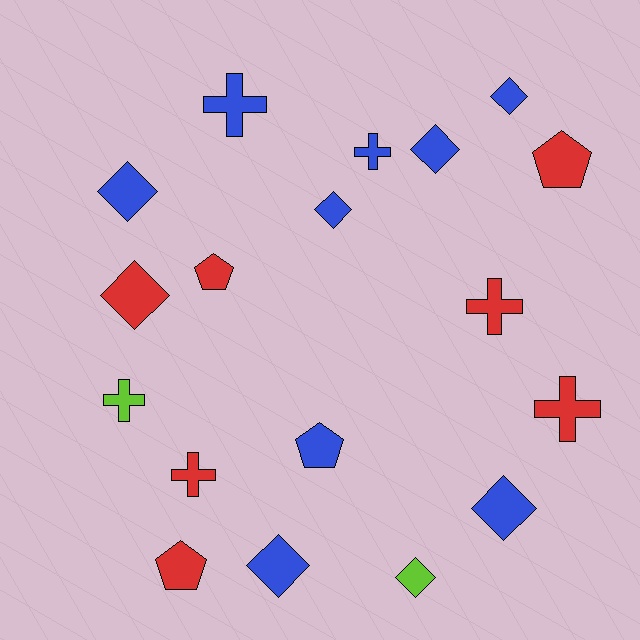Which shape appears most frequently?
Diamond, with 8 objects.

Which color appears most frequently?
Blue, with 9 objects.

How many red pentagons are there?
There are 3 red pentagons.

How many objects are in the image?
There are 18 objects.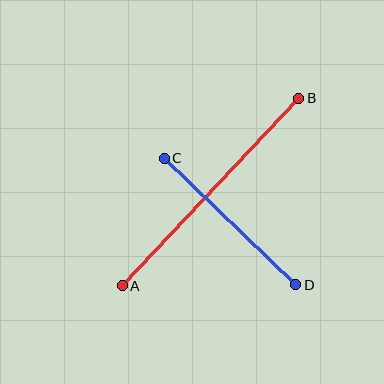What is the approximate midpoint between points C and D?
The midpoint is at approximately (230, 221) pixels.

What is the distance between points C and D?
The distance is approximately 183 pixels.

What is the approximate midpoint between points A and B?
The midpoint is at approximately (210, 192) pixels.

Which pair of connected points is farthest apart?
Points A and B are farthest apart.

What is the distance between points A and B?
The distance is approximately 258 pixels.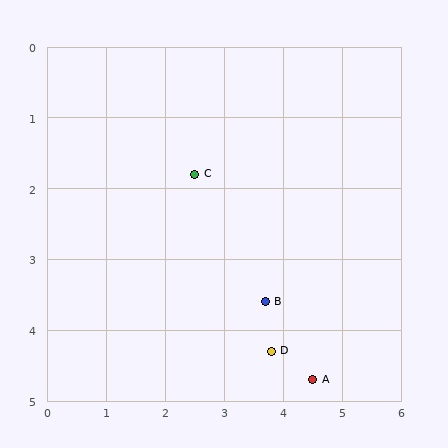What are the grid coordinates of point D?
Point D is at approximately (3.8, 4.3).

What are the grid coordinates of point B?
Point B is at approximately (3.7, 3.6).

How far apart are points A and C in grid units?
Points A and C are about 3.5 grid units apart.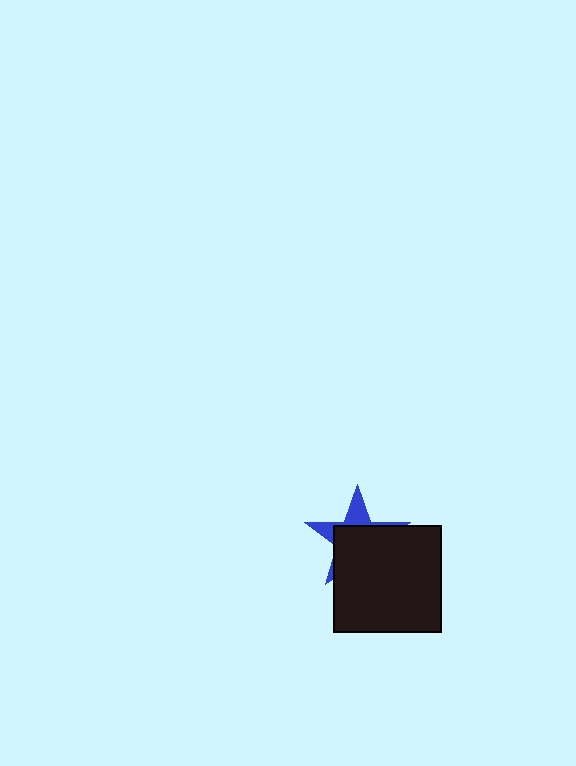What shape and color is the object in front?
The object in front is a black square.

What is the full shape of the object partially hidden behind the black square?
The partially hidden object is a blue star.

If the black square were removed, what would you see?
You would see the complete blue star.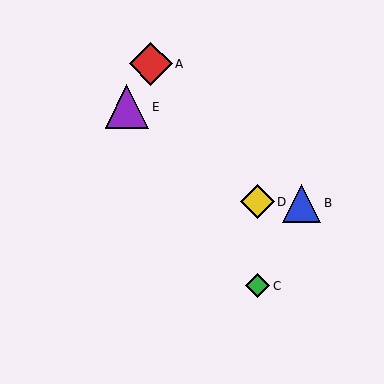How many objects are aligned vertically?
2 objects (C, D) are aligned vertically.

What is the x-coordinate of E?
Object E is at x≈127.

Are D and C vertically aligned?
Yes, both are at x≈258.